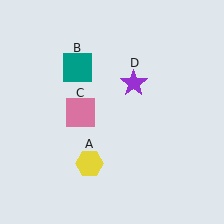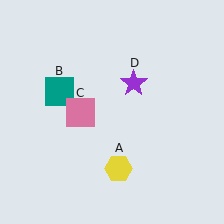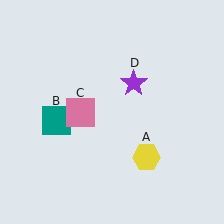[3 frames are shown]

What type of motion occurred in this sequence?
The yellow hexagon (object A), teal square (object B) rotated counterclockwise around the center of the scene.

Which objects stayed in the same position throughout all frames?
Pink square (object C) and purple star (object D) remained stationary.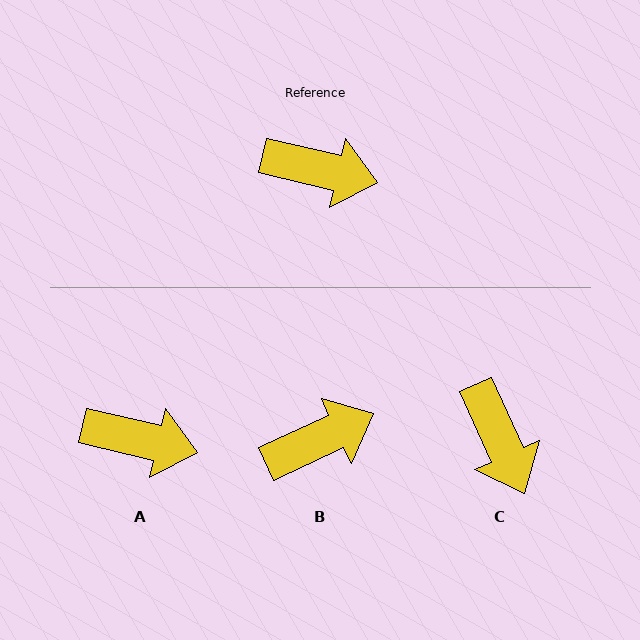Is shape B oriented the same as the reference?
No, it is off by about 38 degrees.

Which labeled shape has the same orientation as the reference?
A.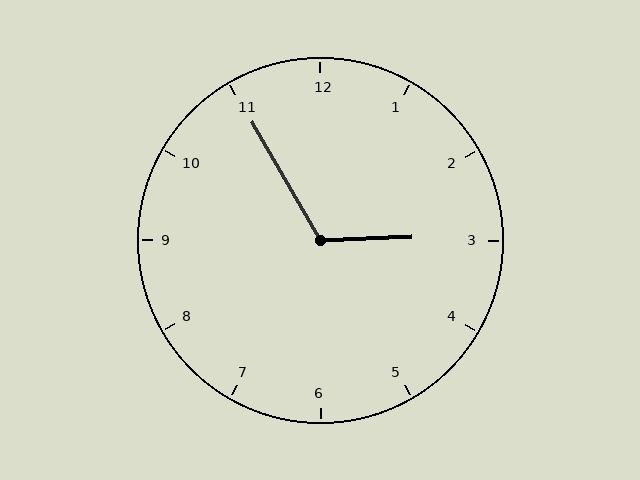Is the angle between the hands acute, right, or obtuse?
It is obtuse.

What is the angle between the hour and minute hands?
Approximately 118 degrees.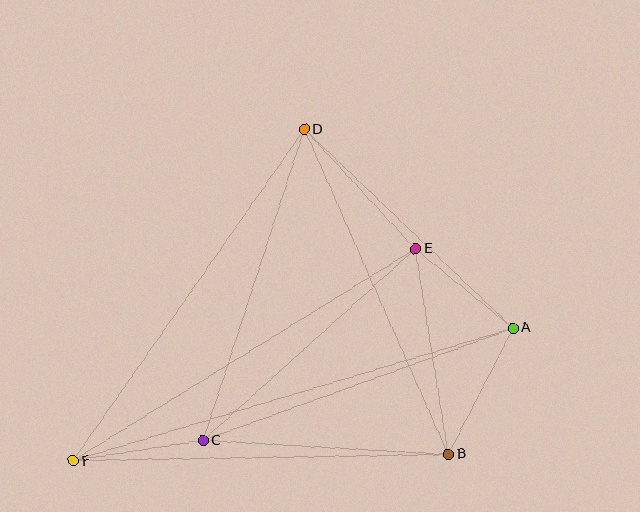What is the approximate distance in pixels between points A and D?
The distance between A and D is approximately 288 pixels.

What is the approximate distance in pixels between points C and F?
The distance between C and F is approximately 131 pixels.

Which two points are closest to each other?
Points A and E are closest to each other.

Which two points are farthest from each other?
Points A and F are farthest from each other.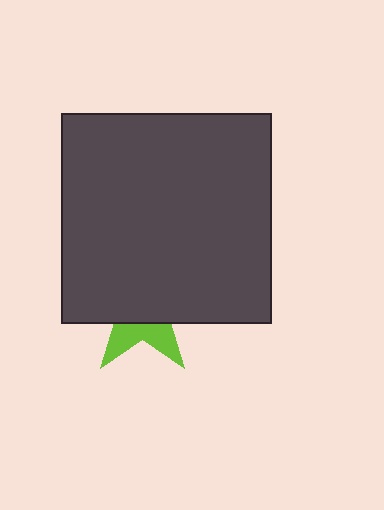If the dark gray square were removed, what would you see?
You would see the complete lime star.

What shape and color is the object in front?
The object in front is a dark gray square.